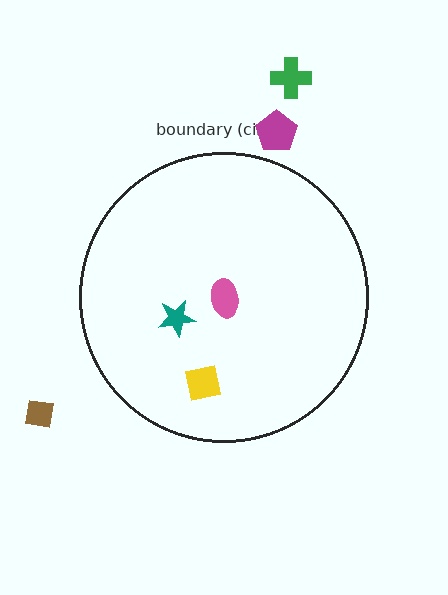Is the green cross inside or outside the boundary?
Outside.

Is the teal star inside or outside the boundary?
Inside.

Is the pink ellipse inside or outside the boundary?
Inside.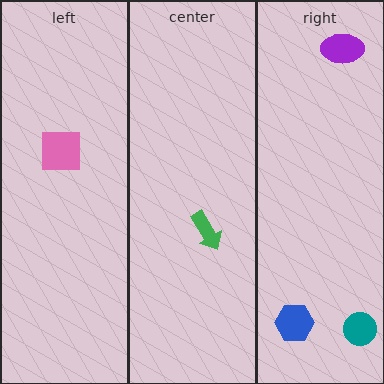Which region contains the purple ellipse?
The right region.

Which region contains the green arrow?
The center region.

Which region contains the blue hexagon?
The right region.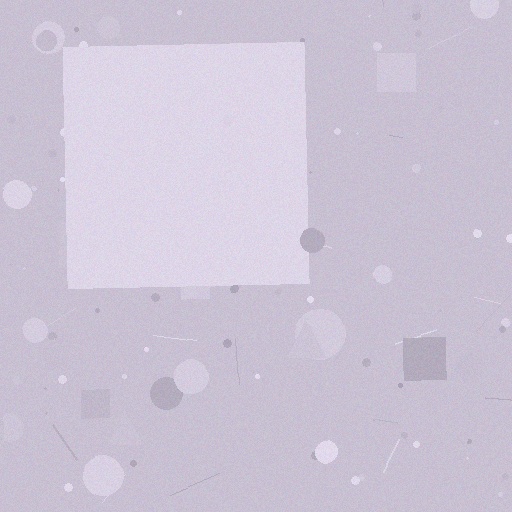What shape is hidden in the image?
A square is hidden in the image.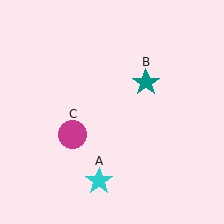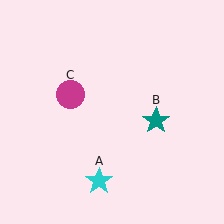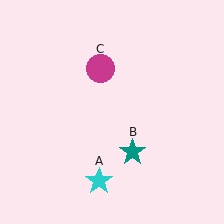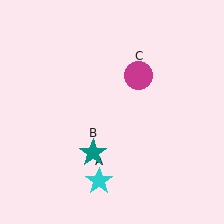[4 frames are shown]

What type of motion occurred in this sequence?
The teal star (object B), magenta circle (object C) rotated clockwise around the center of the scene.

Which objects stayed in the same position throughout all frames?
Cyan star (object A) remained stationary.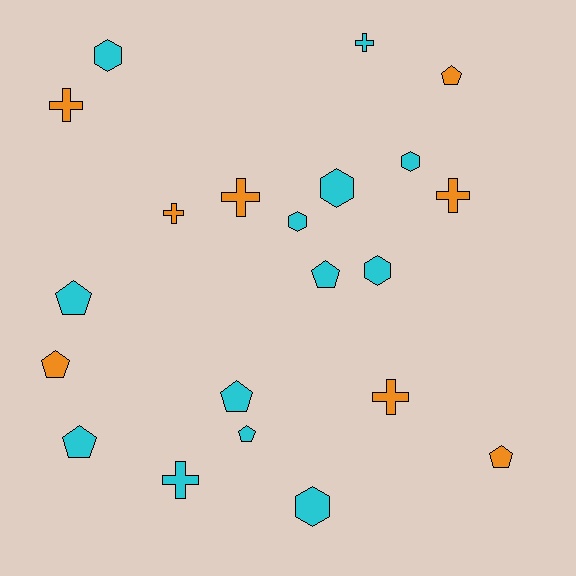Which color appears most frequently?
Cyan, with 13 objects.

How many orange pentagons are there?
There are 3 orange pentagons.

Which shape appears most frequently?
Pentagon, with 8 objects.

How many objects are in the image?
There are 21 objects.